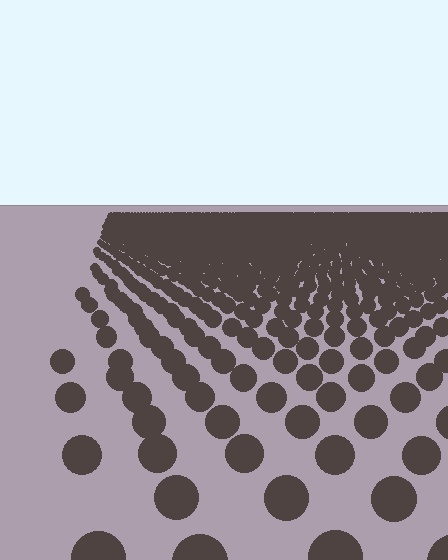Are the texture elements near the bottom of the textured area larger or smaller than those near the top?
Larger. Near the bottom, elements are closer to the viewer and appear at a bigger on-screen size.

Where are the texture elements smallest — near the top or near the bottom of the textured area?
Near the top.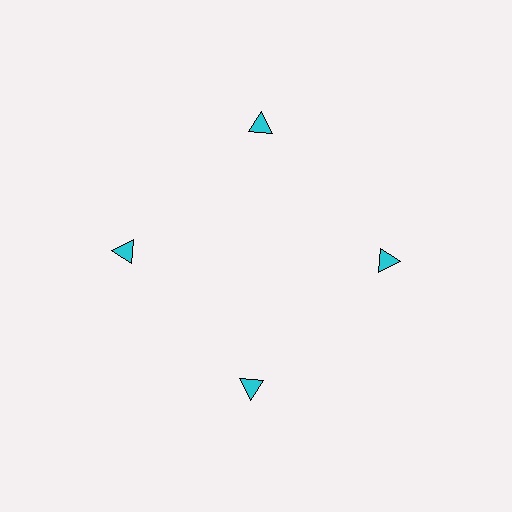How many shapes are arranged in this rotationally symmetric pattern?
There are 4 shapes, arranged in 4 groups of 1.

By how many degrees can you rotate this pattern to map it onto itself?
The pattern maps onto itself every 90 degrees of rotation.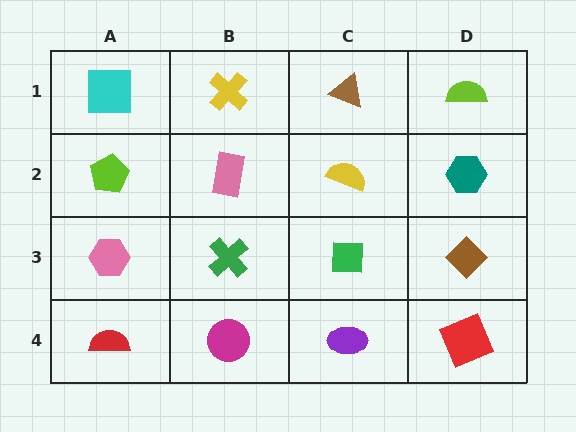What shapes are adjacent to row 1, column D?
A teal hexagon (row 2, column D), a brown triangle (row 1, column C).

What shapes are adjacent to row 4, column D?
A brown diamond (row 3, column D), a purple ellipse (row 4, column C).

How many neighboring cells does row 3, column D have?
3.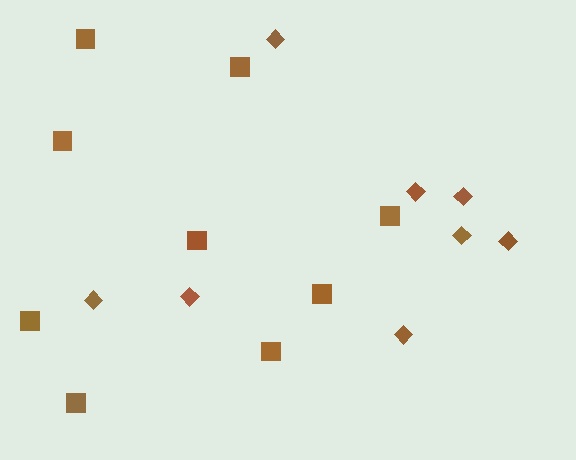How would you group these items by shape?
There are 2 groups: one group of diamonds (8) and one group of squares (9).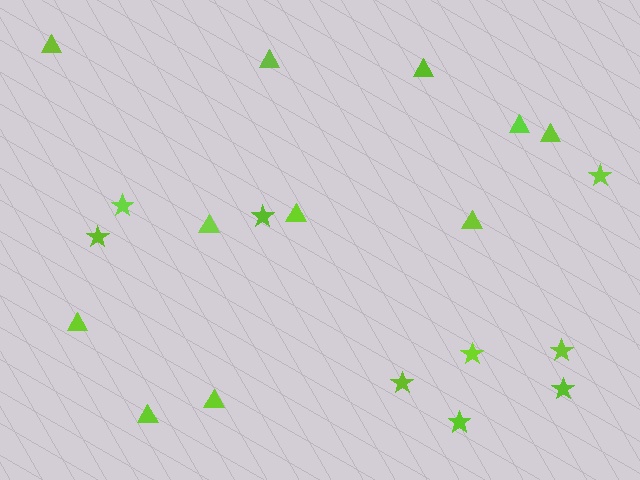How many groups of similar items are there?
There are 2 groups: one group of stars (9) and one group of triangles (11).